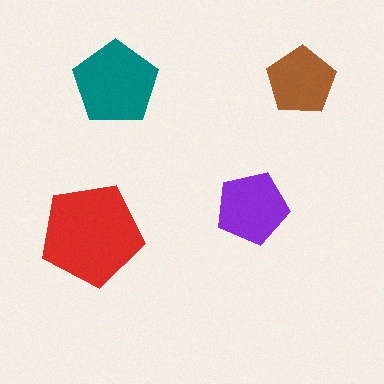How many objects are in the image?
There are 4 objects in the image.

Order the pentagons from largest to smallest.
the red one, the teal one, the purple one, the brown one.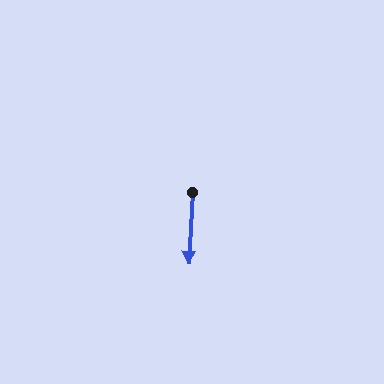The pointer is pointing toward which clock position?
Roughly 6 o'clock.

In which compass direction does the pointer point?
South.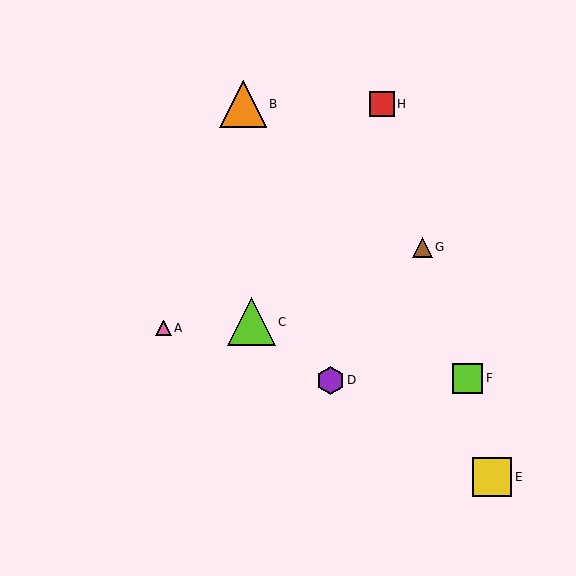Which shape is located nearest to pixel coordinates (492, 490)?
The yellow square (labeled E) at (492, 477) is nearest to that location.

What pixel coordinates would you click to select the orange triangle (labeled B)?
Click at (243, 104) to select the orange triangle B.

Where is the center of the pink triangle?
The center of the pink triangle is at (163, 328).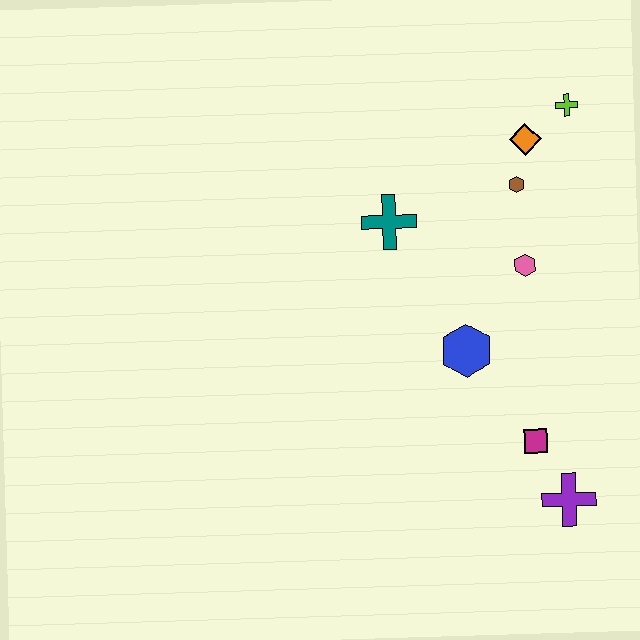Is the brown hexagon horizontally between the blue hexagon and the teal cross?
No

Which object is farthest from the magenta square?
The lime cross is farthest from the magenta square.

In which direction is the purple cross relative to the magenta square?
The purple cross is below the magenta square.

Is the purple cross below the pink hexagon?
Yes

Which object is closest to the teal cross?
The brown hexagon is closest to the teal cross.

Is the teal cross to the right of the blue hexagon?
No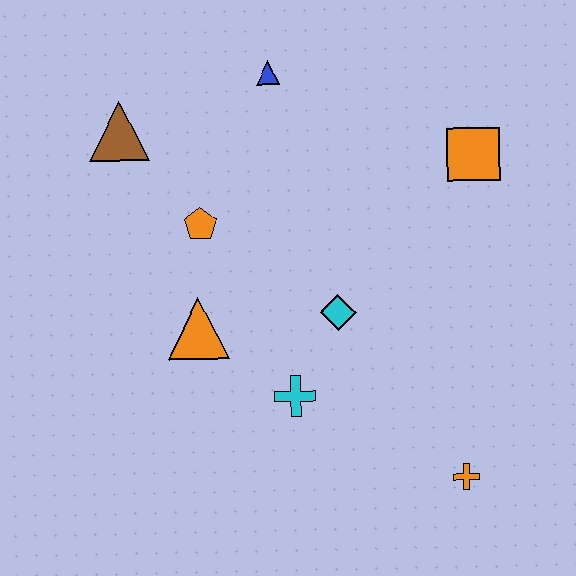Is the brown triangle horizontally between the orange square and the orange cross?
No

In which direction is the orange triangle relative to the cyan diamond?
The orange triangle is to the left of the cyan diamond.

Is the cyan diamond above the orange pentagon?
No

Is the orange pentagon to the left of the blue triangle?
Yes